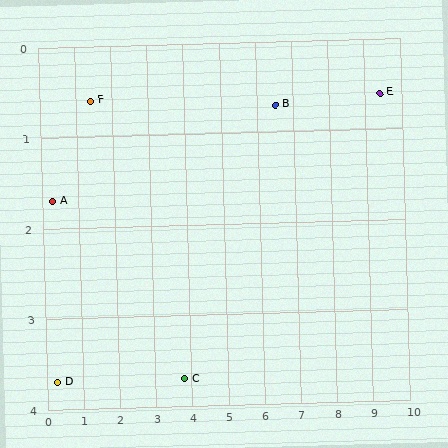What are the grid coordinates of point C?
Point C is at approximately (3.8, 3.7).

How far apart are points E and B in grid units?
Points E and B are about 2.9 grid units apart.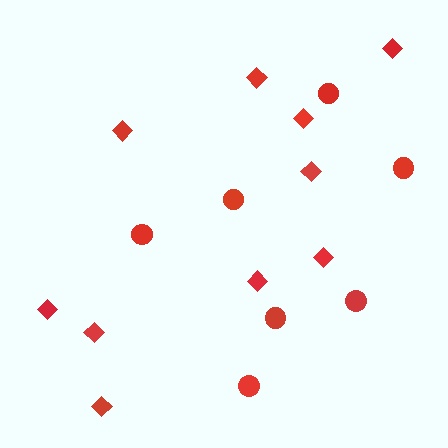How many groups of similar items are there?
There are 2 groups: one group of circles (7) and one group of diamonds (10).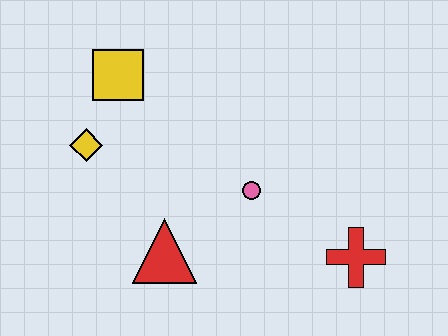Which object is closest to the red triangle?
The pink circle is closest to the red triangle.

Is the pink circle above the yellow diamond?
No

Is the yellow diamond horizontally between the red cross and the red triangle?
No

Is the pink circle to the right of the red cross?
No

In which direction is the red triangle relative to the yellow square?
The red triangle is below the yellow square.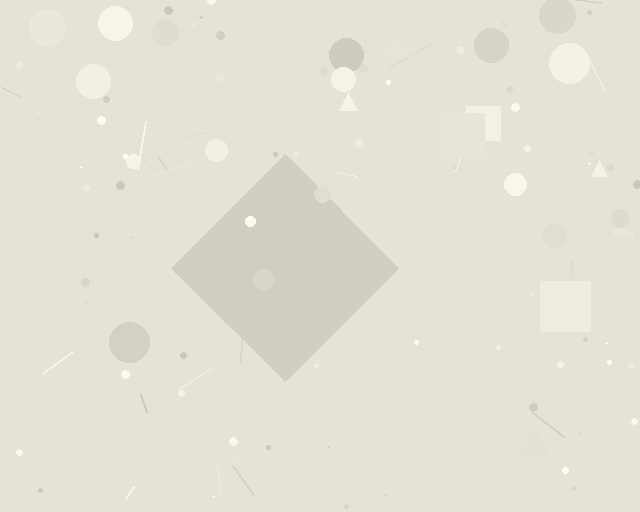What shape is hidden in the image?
A diamond is hidden in the image.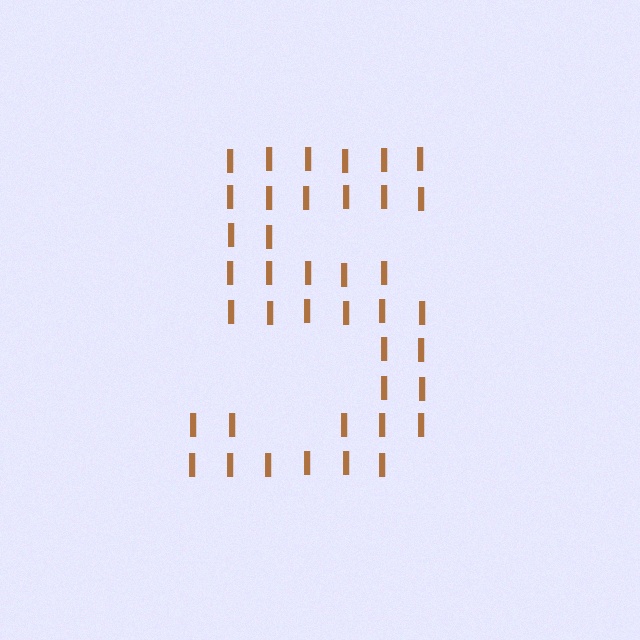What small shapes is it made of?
It is made of small letter I's.